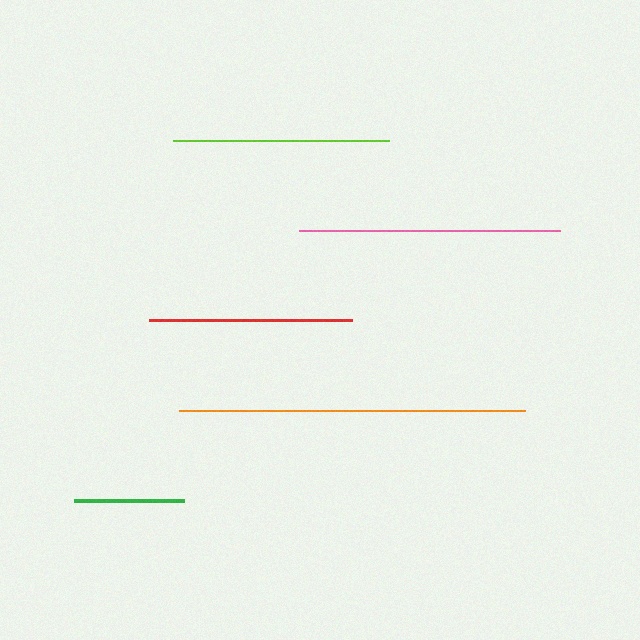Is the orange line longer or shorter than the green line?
The orange line is longer than the green line.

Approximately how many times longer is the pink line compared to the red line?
The pink line is approximately 1.3 times the length of the red line.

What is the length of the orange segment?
The orange segment is approximately 346 pixels long.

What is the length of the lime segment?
The lime segment is approximately 216 pixels long.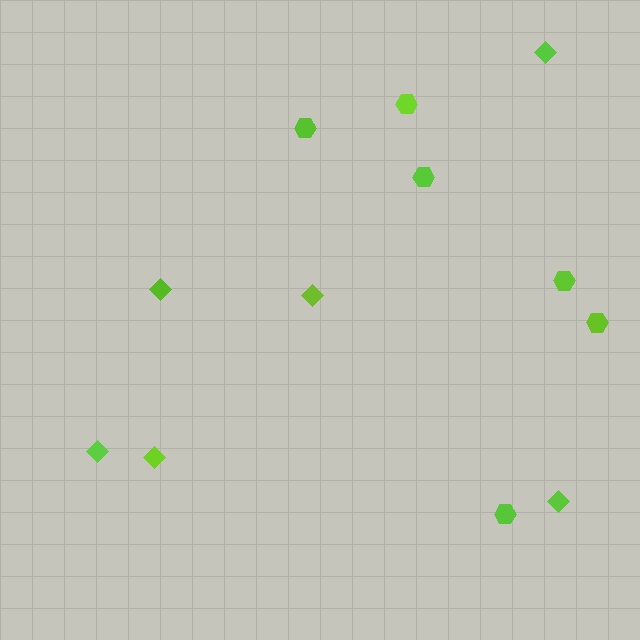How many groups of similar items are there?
There are 2 groups: one group of diamonds (6) and one group of hexagons (6).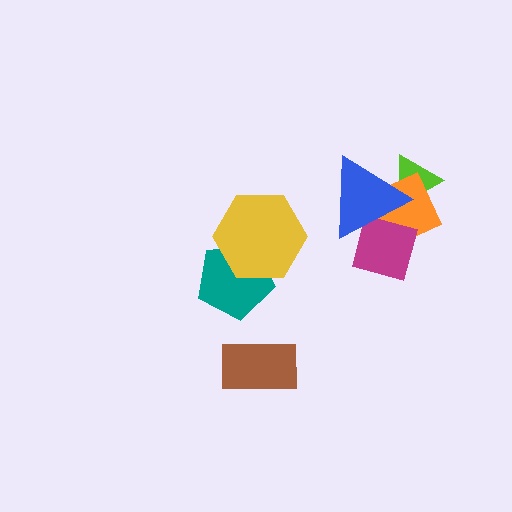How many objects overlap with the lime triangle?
2 objects overlap with the lime triangle.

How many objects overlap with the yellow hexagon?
1 object overlaps with the yellow hexagon.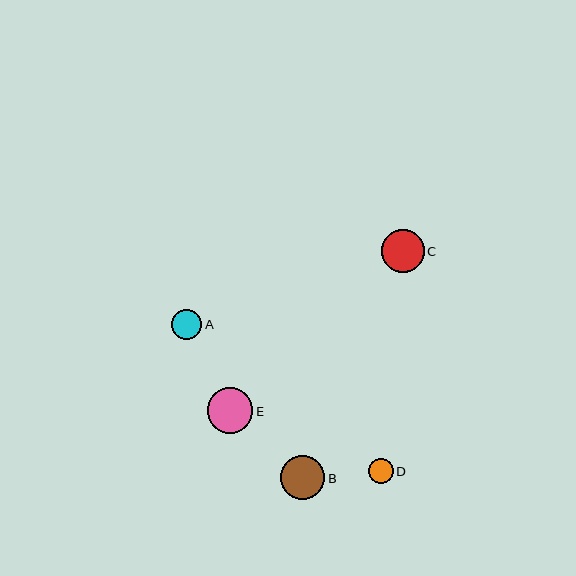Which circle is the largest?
Circle E is the largest with a size of approximately 46 pixels.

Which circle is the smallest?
Circle D is the smallest with a size of approximately 25 pixels.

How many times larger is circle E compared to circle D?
Circle E is approximately 1.8 times the size of circle D.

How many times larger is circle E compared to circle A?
Circle E is approximately 1.5 times the size of circle A.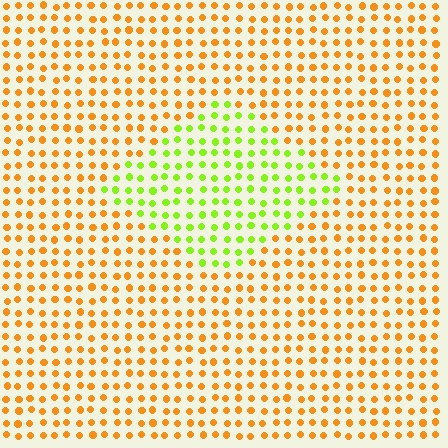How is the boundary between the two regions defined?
The boundary is defined purely by a slight shift in hue (about 58 degrees). Spacing, size, and orientation are identical on both sides.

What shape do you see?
I see a diamond.